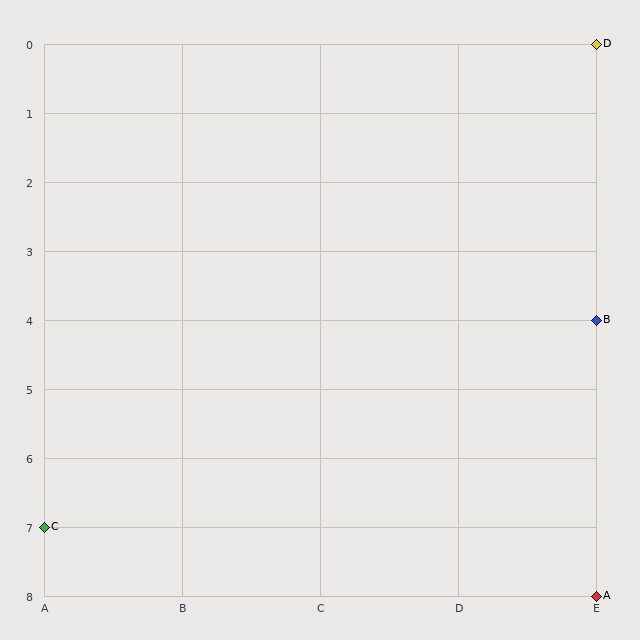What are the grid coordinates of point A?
Point A is at grid coordinates (E, 8).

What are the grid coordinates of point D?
Point D is at grid coordinates (E, 0).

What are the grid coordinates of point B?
Point B is at grid coordinates (E, 4).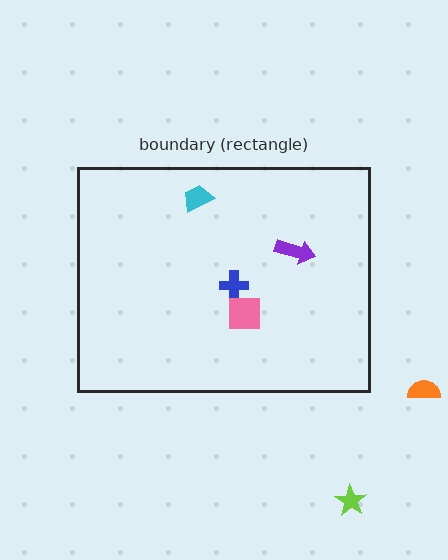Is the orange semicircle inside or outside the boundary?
Outside.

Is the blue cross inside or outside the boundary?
Inside.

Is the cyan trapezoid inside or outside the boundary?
Inside.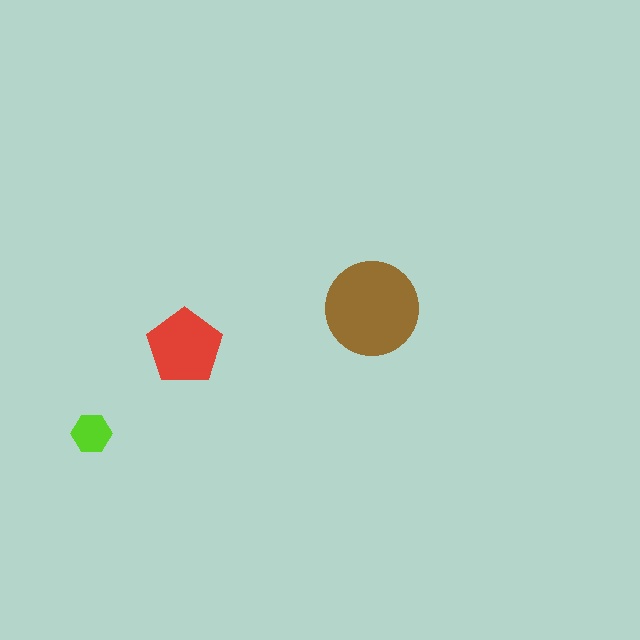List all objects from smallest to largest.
The lime hexagon, the red pentagon, the brown circle.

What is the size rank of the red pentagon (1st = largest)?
2nd.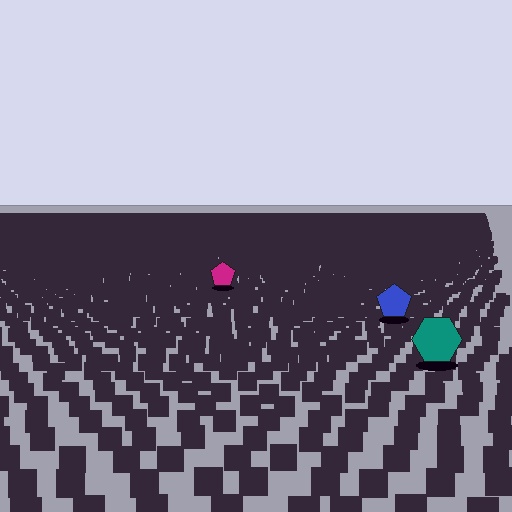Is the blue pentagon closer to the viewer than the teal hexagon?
No. The teal hexagon is closer — you can tell from the texture gradient: the ground texture is coarser near it.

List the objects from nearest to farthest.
From nearest to farthest: the teal hexagon, the blue pentagon, the magenta pentagon.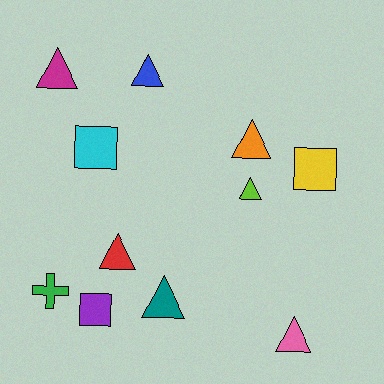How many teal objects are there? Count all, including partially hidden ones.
There is 1 teal object.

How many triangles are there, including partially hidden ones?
There are 7 triangles.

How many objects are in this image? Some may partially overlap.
There are 11 objects.